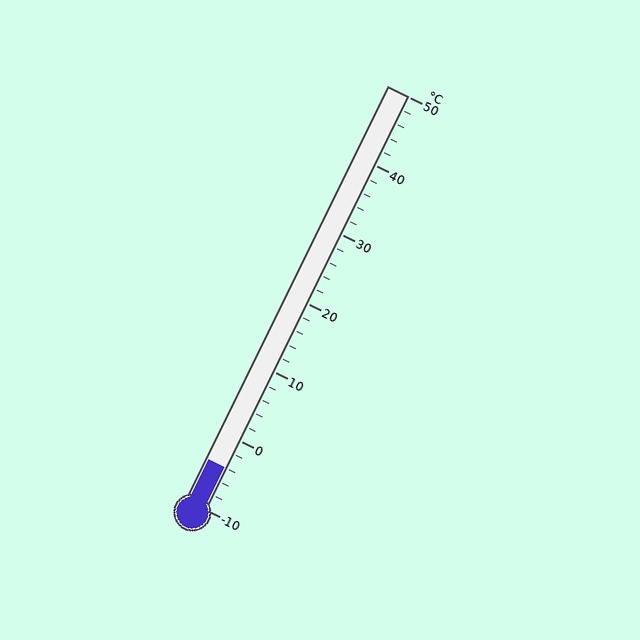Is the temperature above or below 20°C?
The temperature is below 20°C.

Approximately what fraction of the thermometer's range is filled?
The thermometer is filled to approximately 10% of its range.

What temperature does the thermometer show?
The thermometer shows approximately -4°C.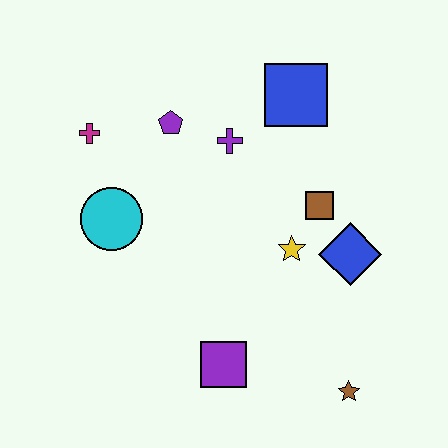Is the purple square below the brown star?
No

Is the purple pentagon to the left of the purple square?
Yes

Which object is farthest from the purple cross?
The brown star is farthest from the purple cross.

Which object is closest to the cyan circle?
The magenta cross is closest to the cyan circle.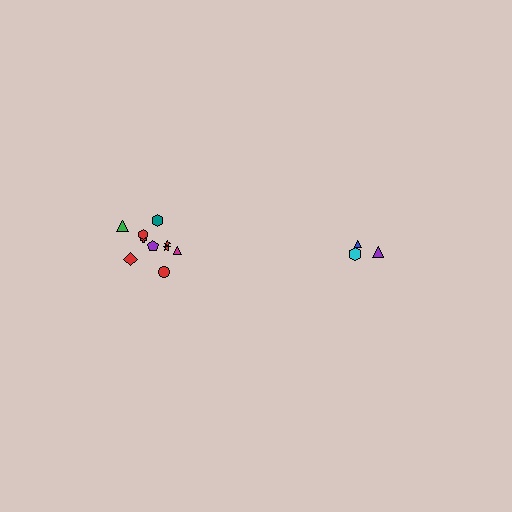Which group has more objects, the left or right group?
The left group.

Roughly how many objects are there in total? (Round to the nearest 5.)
Roughly 15 objects in total.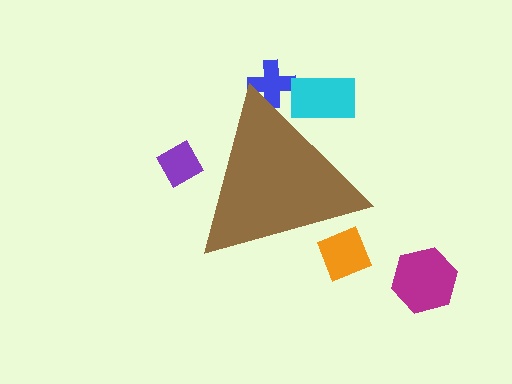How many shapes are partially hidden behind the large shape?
4 shapes are partially hidden.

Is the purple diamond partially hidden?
Yes, the purple diamond is partially hidden behind the brown triangle.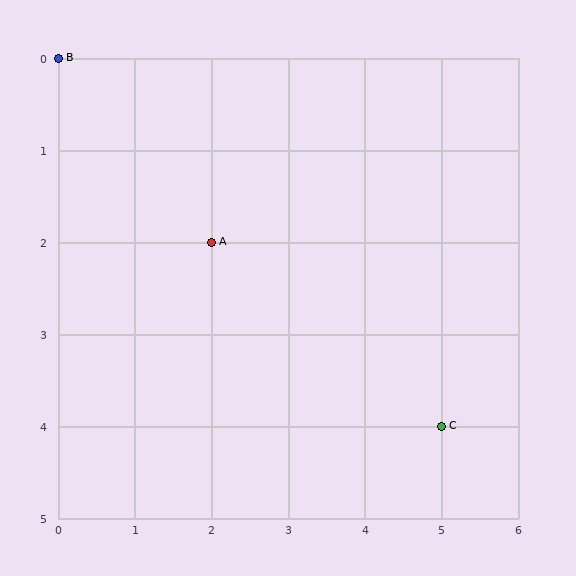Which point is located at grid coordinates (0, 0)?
Point B is at (0, 0).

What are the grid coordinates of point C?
Point C is at grid coordinates (5, 4).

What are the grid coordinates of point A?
Point A is at grid coordinates (2, 2).